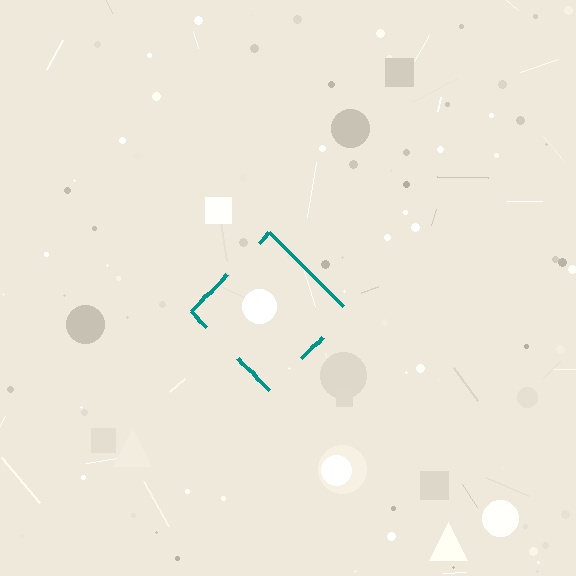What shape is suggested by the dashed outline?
The dashed outline suggests a diamond.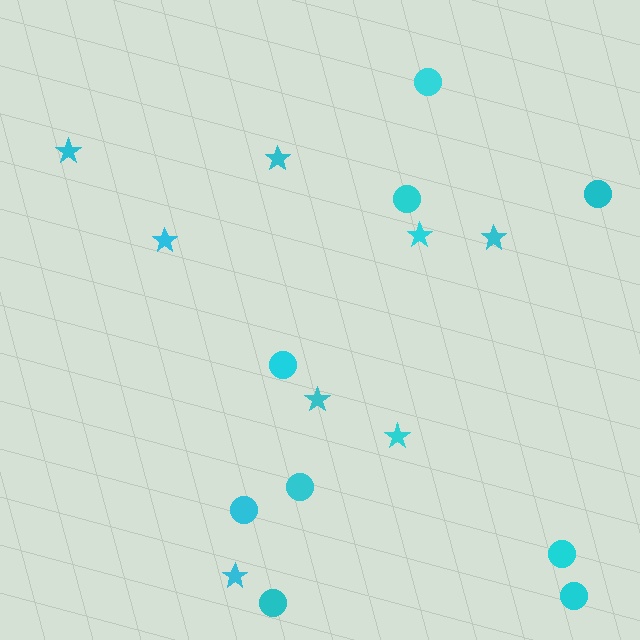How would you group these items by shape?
There are 2 groups: one group of stars (8) and one group of circles (9).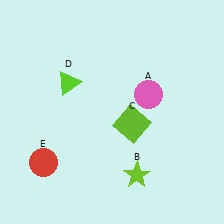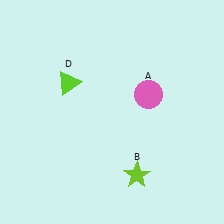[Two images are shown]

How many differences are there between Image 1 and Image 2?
There are 2 differences between the two images.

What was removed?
The red circle (E), the lime square (C) were removed in Image 2.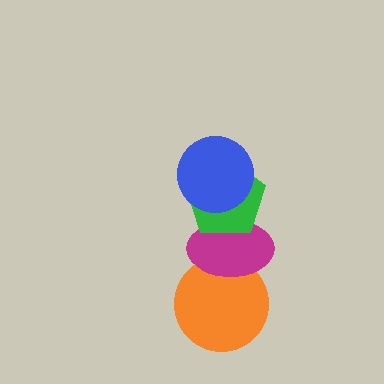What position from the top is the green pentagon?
The green pentagon is 2nd from the top.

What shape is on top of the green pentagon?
The blue circle is on top of the green pentagon.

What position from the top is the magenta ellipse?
The magenta ellipse is 3rd from the top.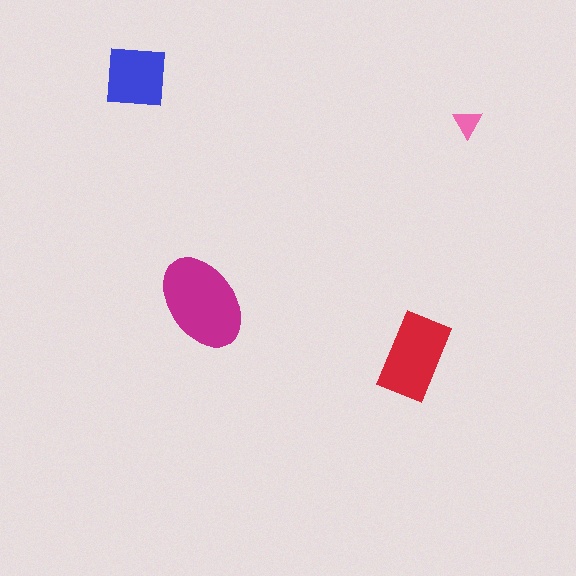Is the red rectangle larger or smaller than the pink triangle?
Larger.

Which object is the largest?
The magenta ellipse.